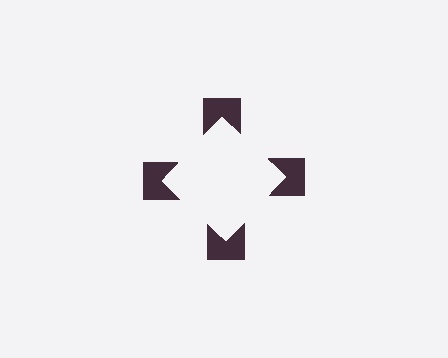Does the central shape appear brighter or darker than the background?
It typically appears slightly brighter than the background, even though no actual brightness change is drawn.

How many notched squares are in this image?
There are 4 — one at each vertex of the illusory square.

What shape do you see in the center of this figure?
An illusory square — its edges are inferred from the aligned wedge cuts in the notched squares, not physically drawn.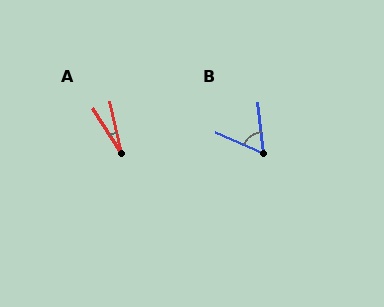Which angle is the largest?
B, at approximately 60 degrees.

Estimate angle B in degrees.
Approximately 60 degrees.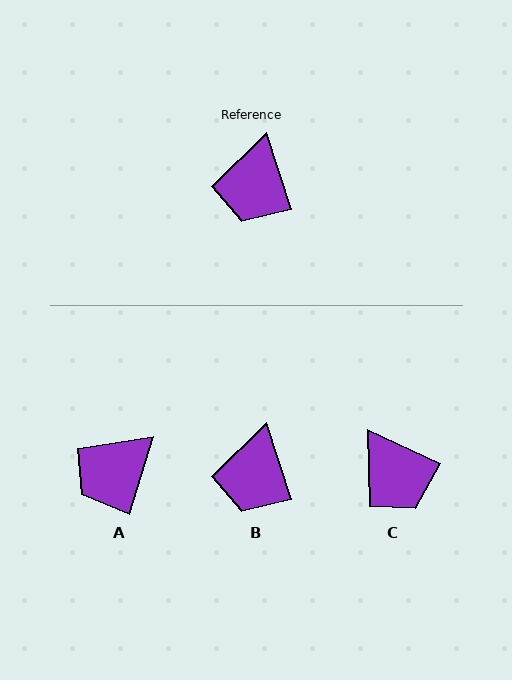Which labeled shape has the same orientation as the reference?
B.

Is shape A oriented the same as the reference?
No, it is off by about 36 degrees.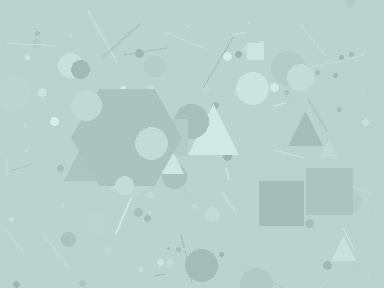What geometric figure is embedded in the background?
A hexagon is embedded in the background.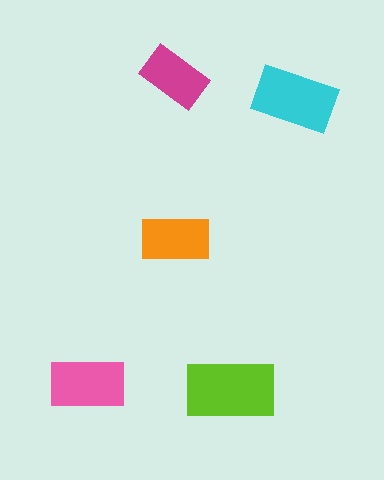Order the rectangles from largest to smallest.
the lime one, the cyan one, the pink one, the orange one, the magenta one.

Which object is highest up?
The magenta rectangle is topmost.